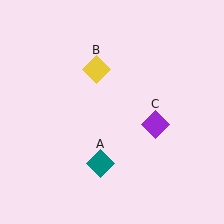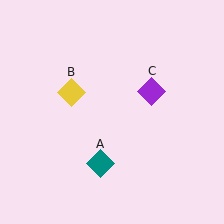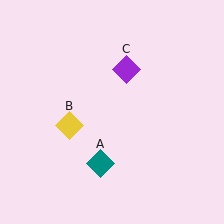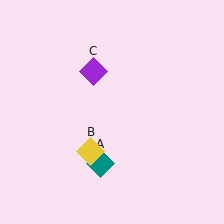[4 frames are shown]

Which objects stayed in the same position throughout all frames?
Teal diamond (object A) remained stationary.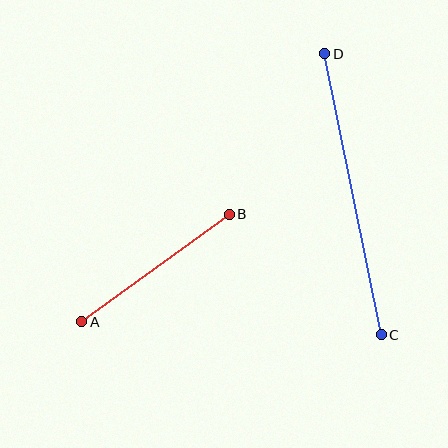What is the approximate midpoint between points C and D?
The midpoint is at approximately (353, 194) pixels.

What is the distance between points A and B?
The distance is approximately 182 pixels.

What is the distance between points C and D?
The distance is approximately 287 pixels.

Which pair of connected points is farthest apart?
Points C and D are farthest apart.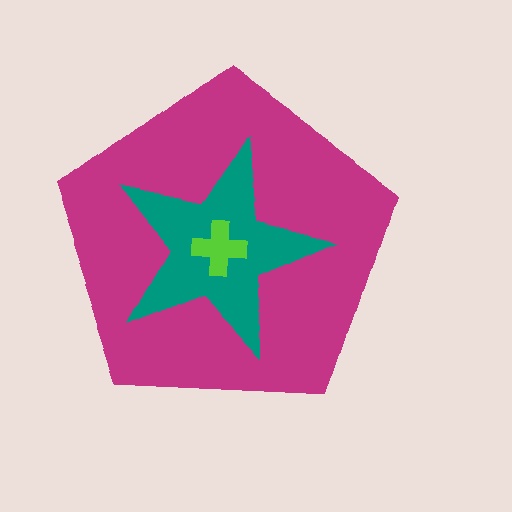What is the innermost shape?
The lime cross.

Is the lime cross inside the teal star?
Yes.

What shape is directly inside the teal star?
The lime cross.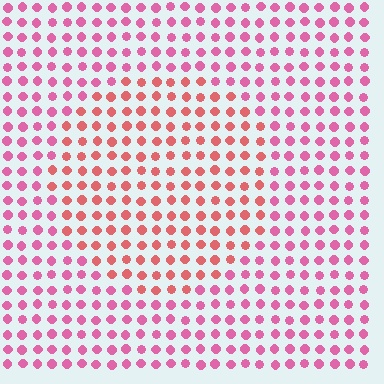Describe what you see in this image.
The image is filled with small pink elements in a uniform arrangement. A circle-shaped region is visible where the elements are tinted to a slightly different hue, forming a subtle color boundary.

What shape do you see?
I see a circle.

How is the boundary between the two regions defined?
The boundary is defined purely by a slight shift in hue (about 30 degrees). Spacing, size, and orientation are identical on both sides.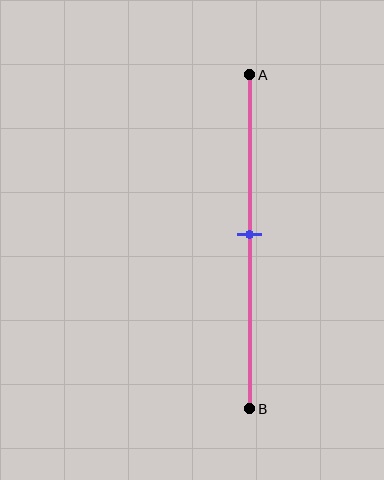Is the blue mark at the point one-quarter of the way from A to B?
No, the mark is at about 50% from A, not at the 25% one-quarter point.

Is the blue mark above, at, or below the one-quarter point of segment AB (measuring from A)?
The blue mark is below the one-quarter point of segment AB.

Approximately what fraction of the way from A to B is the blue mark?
The blue mark is approximately 50% of the way from A to B.